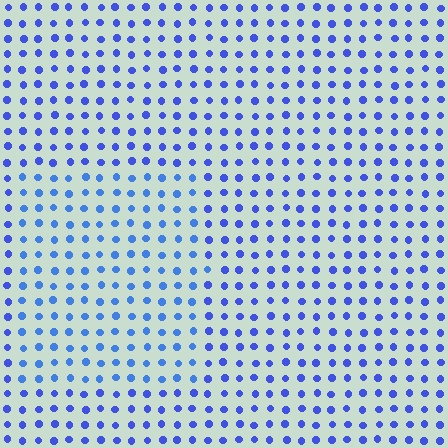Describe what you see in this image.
The image is filled with small blue elements in a uniform arrangement. A rectangle-shaped region is visible where the elements are tinted to a slightly different hue, forming a subtle color boundary.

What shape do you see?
I see a rectangle.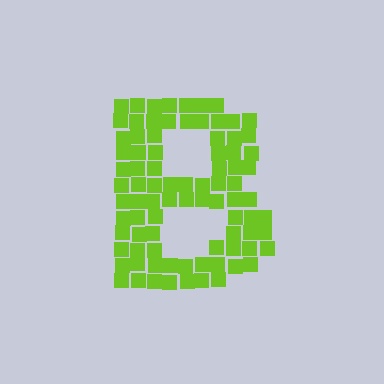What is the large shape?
The large shape is the letter B.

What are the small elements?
The small elements are squares.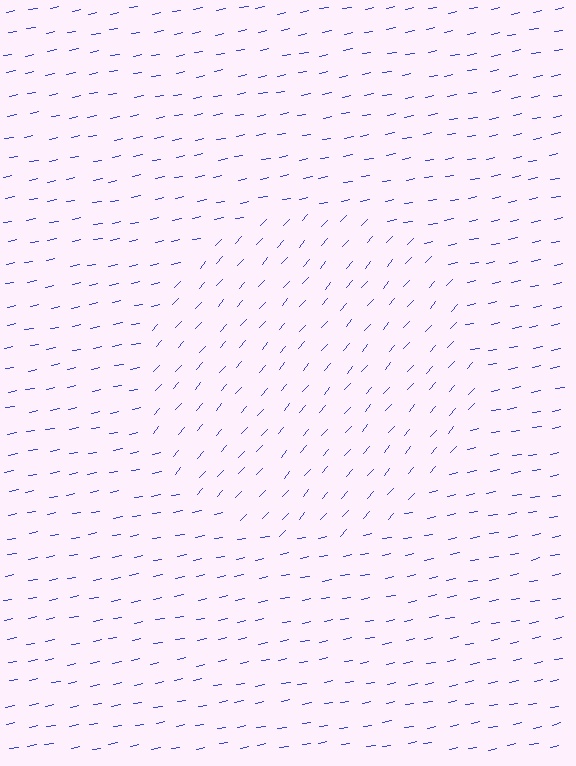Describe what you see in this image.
The image is filled with small blue line segments. A circle region in the image has lines oriented differently from the surrounding lines, creating a visible texture boundary.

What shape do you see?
I see a circle.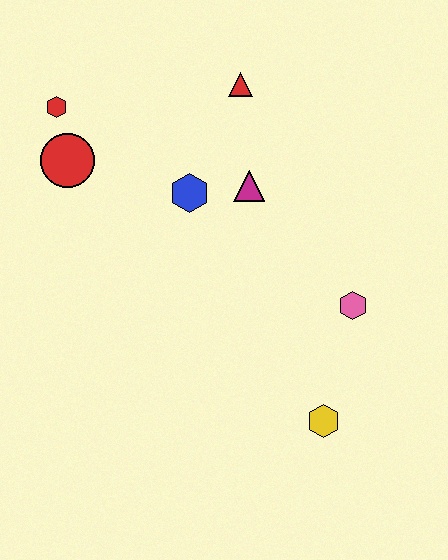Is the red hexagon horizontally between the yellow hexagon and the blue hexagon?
No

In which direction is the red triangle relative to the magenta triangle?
The red triangle is above the magenta triangle.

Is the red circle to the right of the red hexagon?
Yes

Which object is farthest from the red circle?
The yellow hexagon is farthest from the red circle.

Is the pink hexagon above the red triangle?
No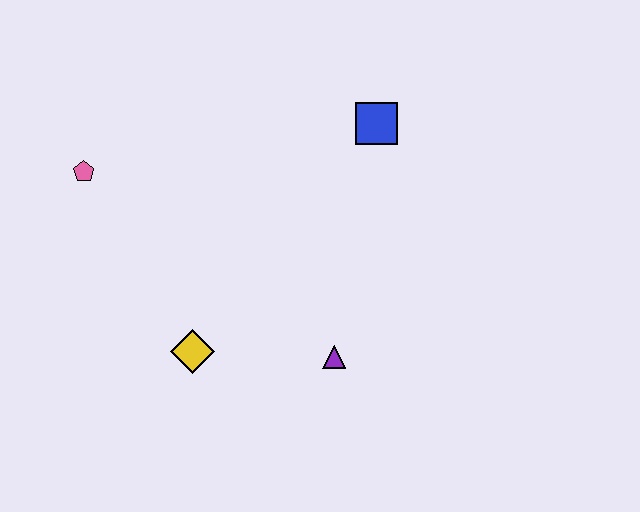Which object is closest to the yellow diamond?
The purple triangle is closest to the yellow diamond.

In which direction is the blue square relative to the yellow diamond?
The blue square is above the yellow diamond.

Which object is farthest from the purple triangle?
The pink pentagon is farthest from the purple triangle.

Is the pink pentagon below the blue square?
Yes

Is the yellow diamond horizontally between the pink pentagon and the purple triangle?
Yes